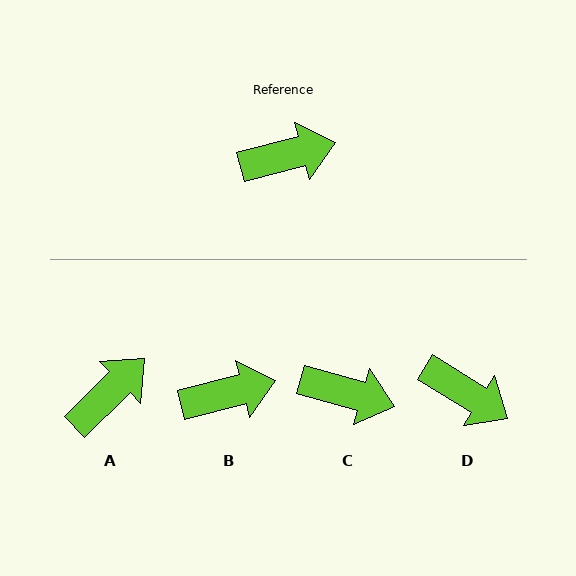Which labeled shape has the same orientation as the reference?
B.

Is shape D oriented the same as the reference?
No, it is off by about 47 degrees.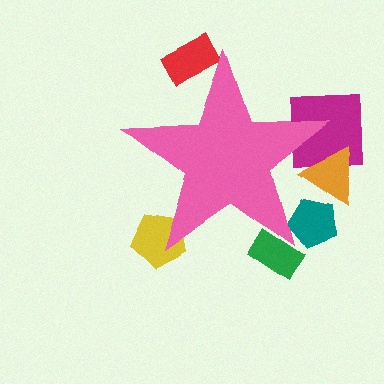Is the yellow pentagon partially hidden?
Yes, the yellow pentagon is partially hidden behind the pink star.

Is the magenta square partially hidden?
Yes, the magenta square is partially hidden behind the pink star.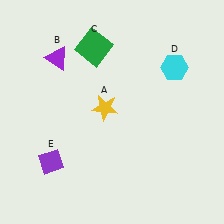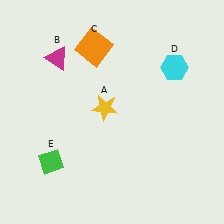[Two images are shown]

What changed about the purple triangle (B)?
In Image 1, B is purple. In Image 2, it changed to magenta.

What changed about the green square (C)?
In Image 1, C is green. In Image 2, it changed to orange.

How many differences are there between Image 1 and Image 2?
There are 3 differences between the two images.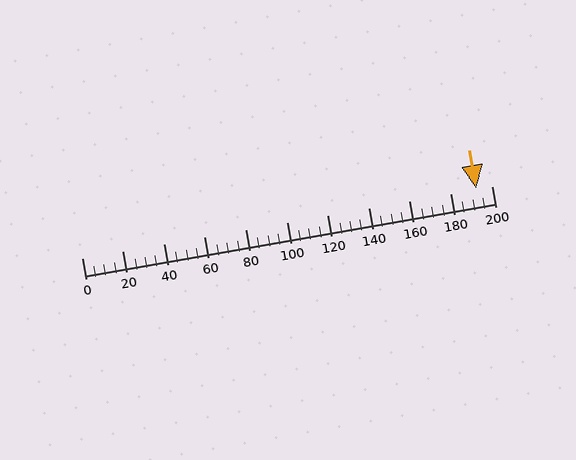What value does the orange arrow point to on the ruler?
The orange arrow points to approximately 192.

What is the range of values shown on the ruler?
The ruler shows values from 0 to 200.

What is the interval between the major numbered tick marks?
The major tick marks are spaced 20 units apart.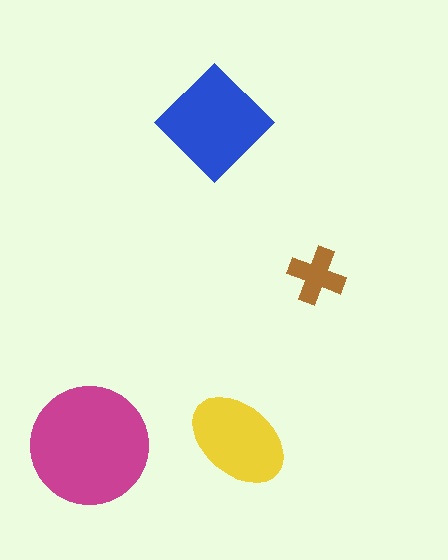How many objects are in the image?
There are 4 objects in the image.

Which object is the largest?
The magenta circle.